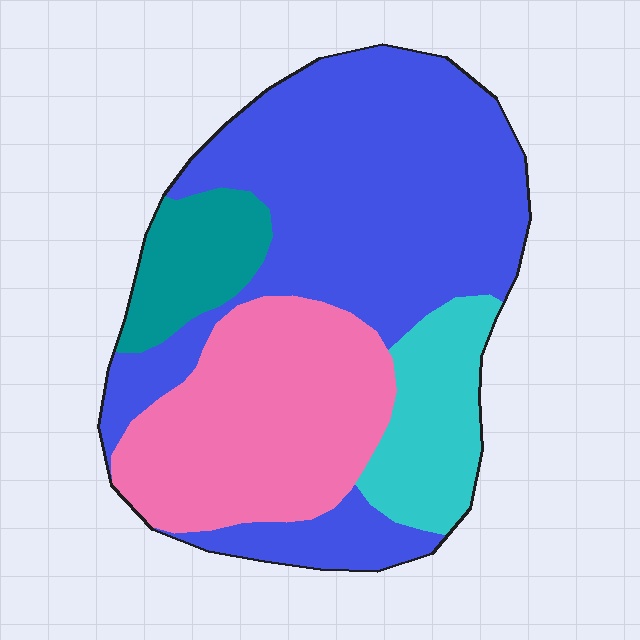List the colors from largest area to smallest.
From largest to smallest: blue, pink, cyan, teal.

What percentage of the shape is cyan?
Cyan covers about 10% of the shape.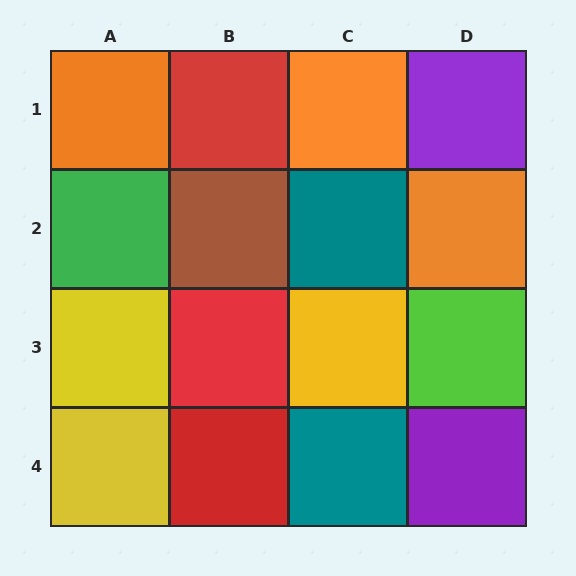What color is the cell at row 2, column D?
Orange.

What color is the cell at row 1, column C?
Orange.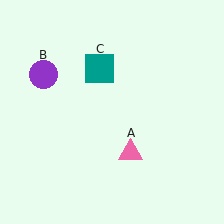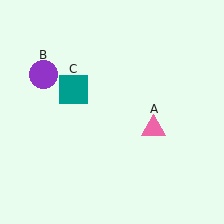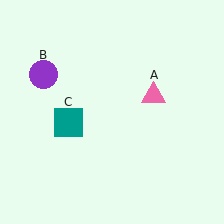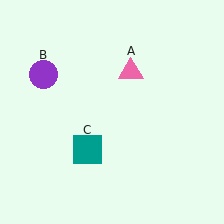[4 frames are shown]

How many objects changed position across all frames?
2 objects changed position: pink triangle (object A), teal square (object C).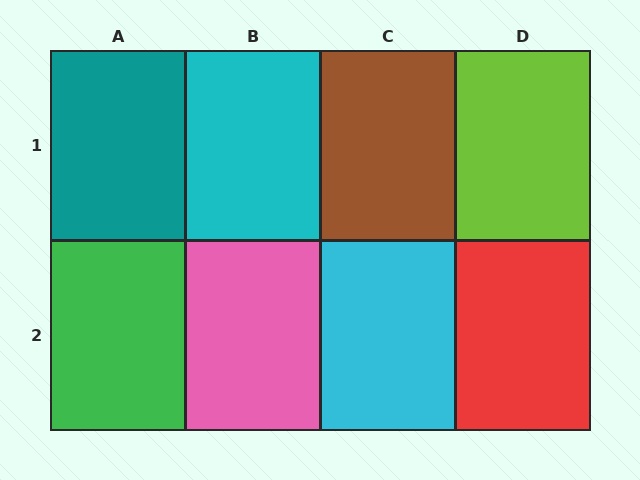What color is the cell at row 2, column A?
Green.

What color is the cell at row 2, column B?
Pink.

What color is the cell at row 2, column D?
Red.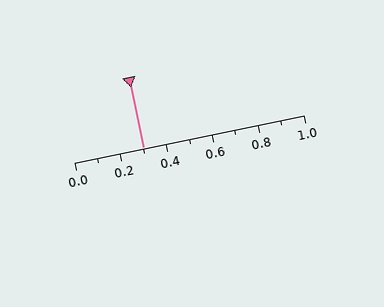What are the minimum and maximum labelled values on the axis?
The axis runs from 0.0 to 1.0.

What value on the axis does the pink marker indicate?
The marker indicates approximately 0.3.